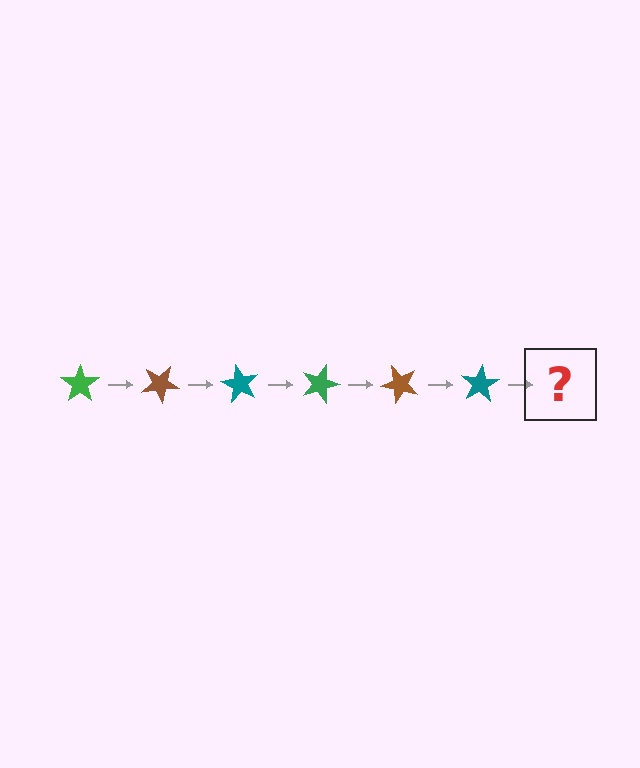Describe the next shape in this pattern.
It should be a green star, rotated 180 degrees from the start.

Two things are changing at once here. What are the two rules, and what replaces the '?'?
The two rules are that it rotates 30 degrees each step and the color cycles through green, brown, and teal. The '?' should be a green star, rotated 180 degrees from the start.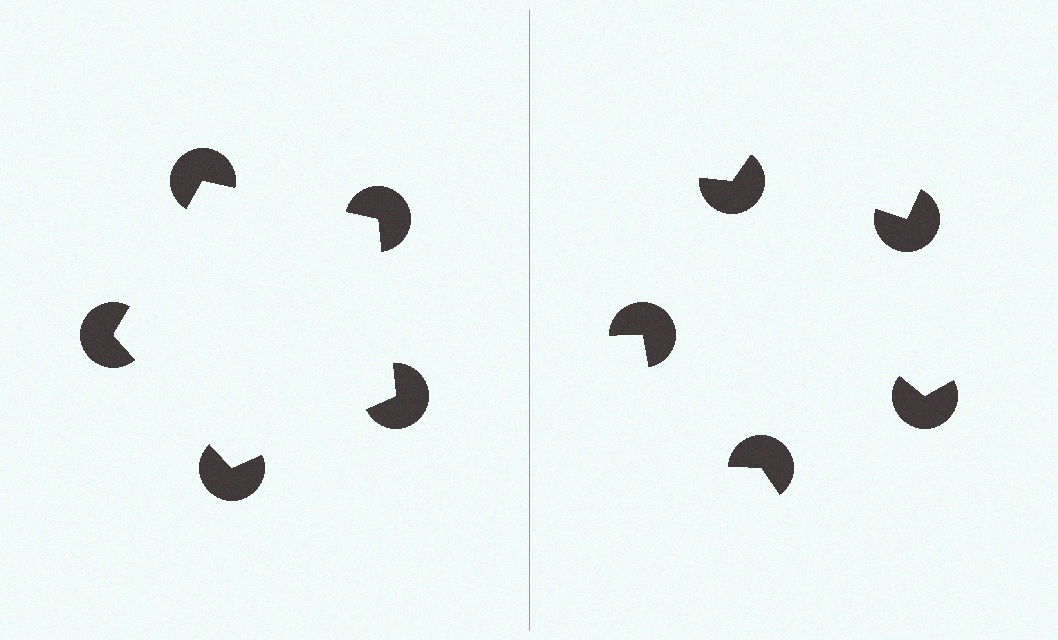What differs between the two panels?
The pac-man discs are positioned identically on both sides; only the wedge orientations differ. On the left they align to a pentagon; on the right they are misaligned.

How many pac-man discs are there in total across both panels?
10 — 5 on each side.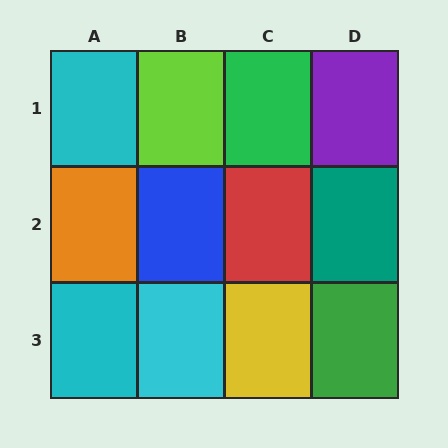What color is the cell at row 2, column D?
Teal.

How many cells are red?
1 cell is red.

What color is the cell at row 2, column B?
Blue.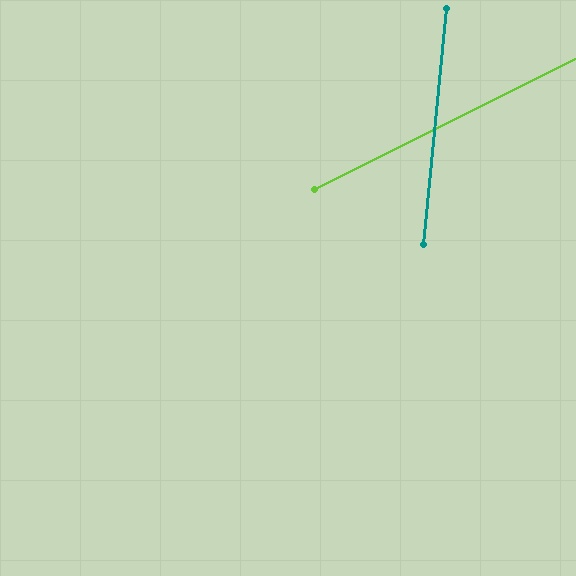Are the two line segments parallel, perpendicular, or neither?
Neither parallel nor perpendicular — they differ by about 58°.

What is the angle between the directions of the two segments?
Approximately 58 degrees.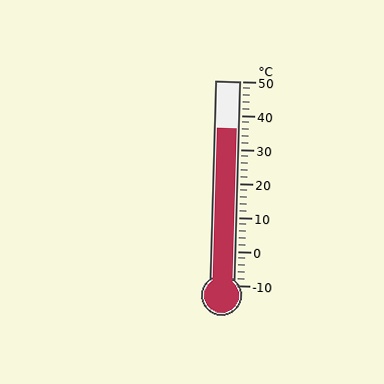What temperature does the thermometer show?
The thermometer shows approximately 36°C.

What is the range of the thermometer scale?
The thermometer scale ranges from -10°C to 50°C.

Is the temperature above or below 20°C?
The temperature is above 20°C.